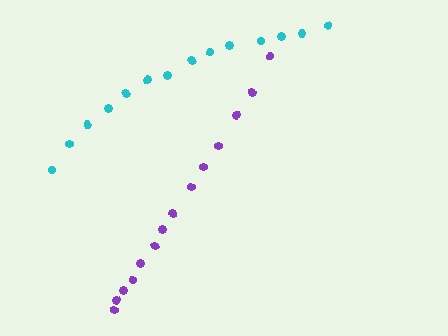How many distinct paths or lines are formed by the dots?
There are 2 distinct paths.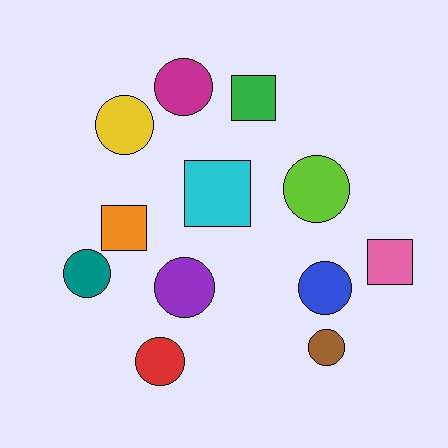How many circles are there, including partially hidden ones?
There are 8 circles.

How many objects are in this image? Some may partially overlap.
There are 12 objects.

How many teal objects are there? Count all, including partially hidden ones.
There is 1 teal object.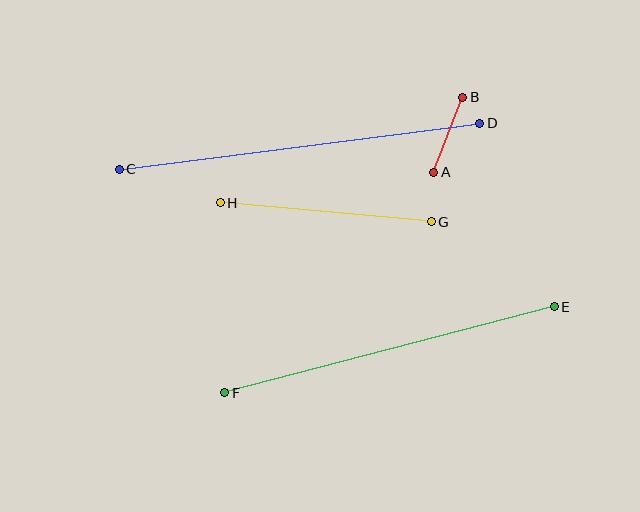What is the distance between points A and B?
The distance is approximately 80 pixels.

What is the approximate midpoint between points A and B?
The midpoint is at approximately (448, 135) pixels.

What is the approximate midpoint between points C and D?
The midpoint is at approximately (300, 146) pixels.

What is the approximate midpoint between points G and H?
The midpoint is at approximately (326, 212) pixels.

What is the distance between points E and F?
The distance is approximately 341 pixels.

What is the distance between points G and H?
The distance is approximately 212 pixels.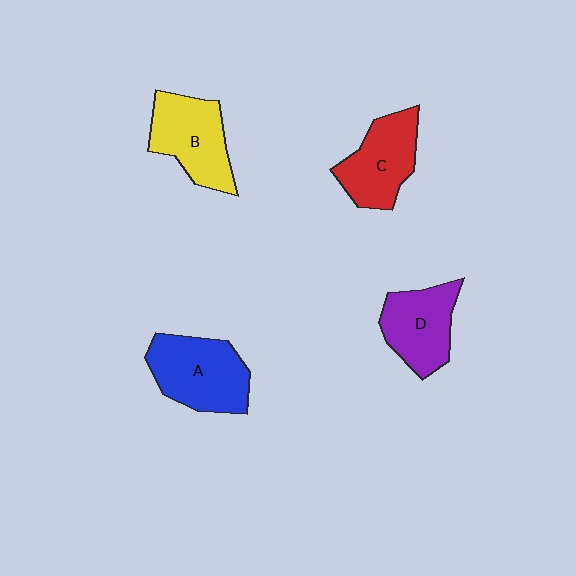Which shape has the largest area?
Shape A (blue).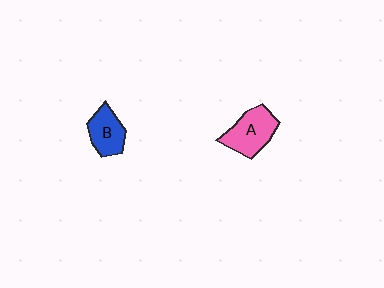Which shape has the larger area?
Shape A (pink).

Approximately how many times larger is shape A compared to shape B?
Approximately 1.3 times.